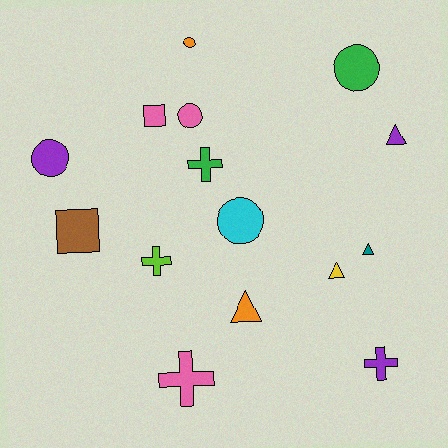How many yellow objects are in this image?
There is 1 yellow object.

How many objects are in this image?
There are 15 objects.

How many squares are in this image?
There are 2 squares.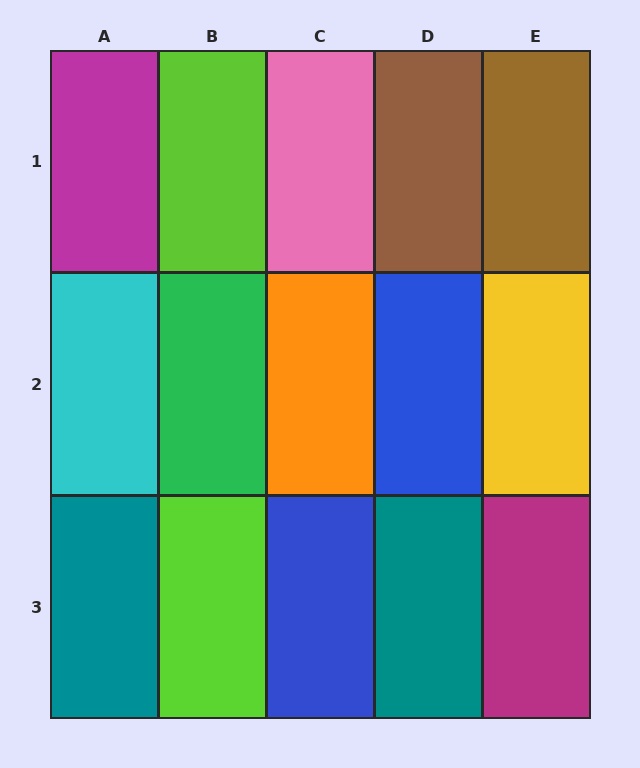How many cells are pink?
1 cell is pink.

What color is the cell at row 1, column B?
Lime.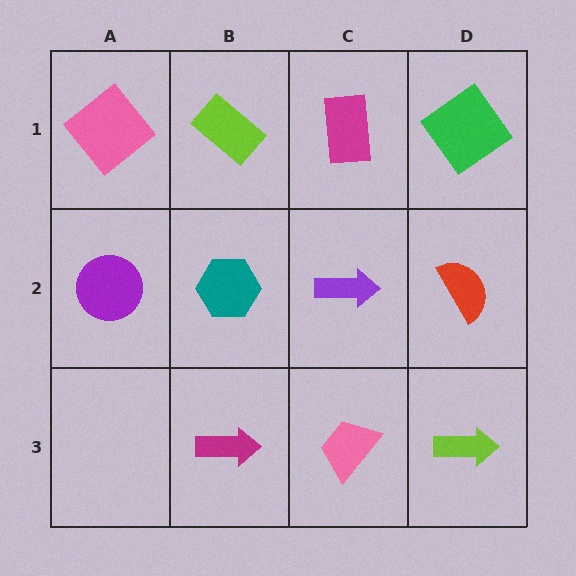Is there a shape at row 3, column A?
No, that cell is empty.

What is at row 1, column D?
A green diamond.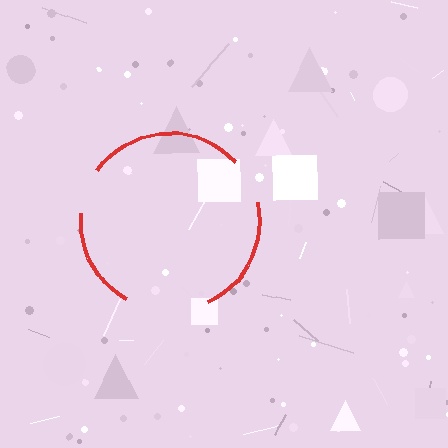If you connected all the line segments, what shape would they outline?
They would outline a circle.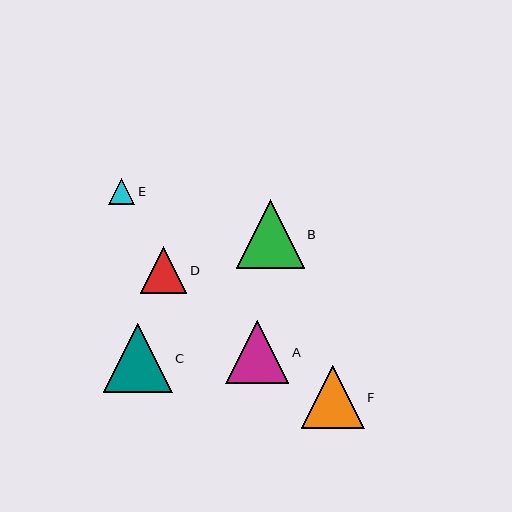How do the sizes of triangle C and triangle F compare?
Triangle C and triangle F are approximately the same size.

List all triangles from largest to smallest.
From largest to smallest: C, B, F, A, D, E.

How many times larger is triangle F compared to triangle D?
Triangle F is approximately 1.3 times the size of triangle D.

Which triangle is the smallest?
Triangle E is the smallest with a size of approximately 26 pixels.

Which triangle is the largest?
Triangle C is the largest with a size of approximately 69 pixels.